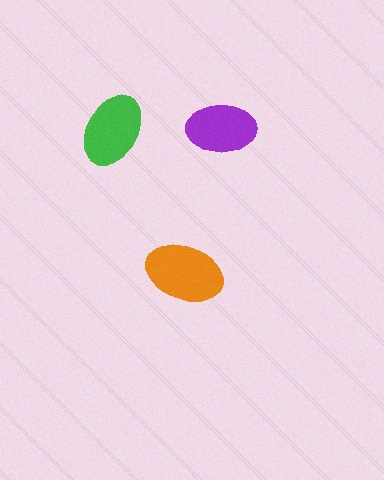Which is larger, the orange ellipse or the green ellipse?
The orange one.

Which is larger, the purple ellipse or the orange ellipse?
The orange one.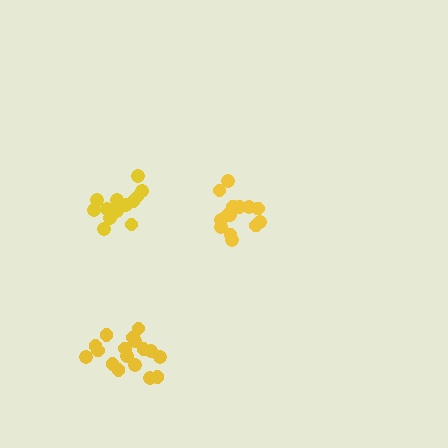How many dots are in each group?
Group 1: 14 dots, Group 2: 16 dots, Group 3: 17 dots (47 total).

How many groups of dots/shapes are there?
There are 3 groups.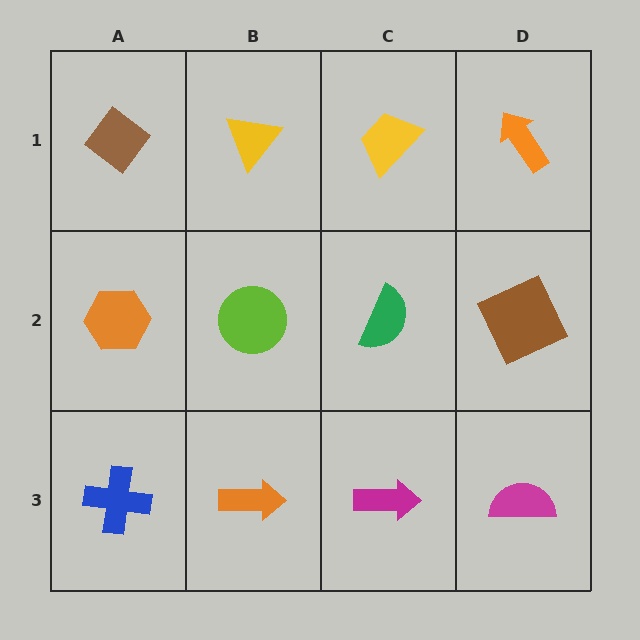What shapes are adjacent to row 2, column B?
A yellow triangle (row 1, column B), an orange arrow (row 3, column B), an orange hexagon (row 2, column A), a green semicircle (row 2, column C).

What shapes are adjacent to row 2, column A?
A brown diamond (row 1, column A), a blue cross (row 3, column A), a lime circle (row 2, column B).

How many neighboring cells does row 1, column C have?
3.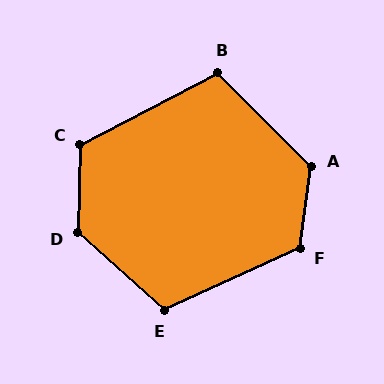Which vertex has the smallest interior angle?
B, at approximately 108 degrees.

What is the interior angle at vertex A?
Approximately 127 degrees (obtuse).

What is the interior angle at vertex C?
Approximately 119 degrees (obtuse).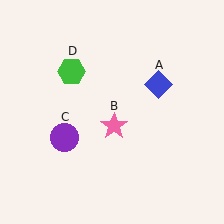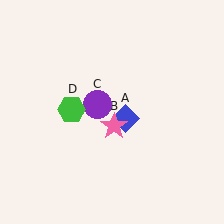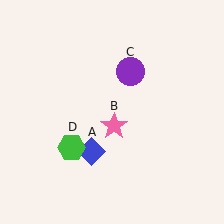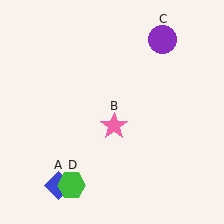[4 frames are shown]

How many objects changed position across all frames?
3 objects changed position: blue diamond (object A), purple circle (object C), green hexagon (object D).